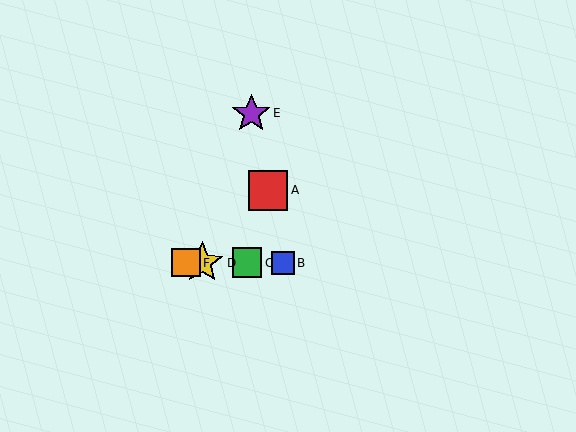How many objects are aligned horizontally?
4 objects (B, C, D, F) are aligned horizontally.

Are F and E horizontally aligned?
No, F is at y≈263 and E is at y≈114.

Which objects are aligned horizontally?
Objects B, C, D, F are aligned horizontally.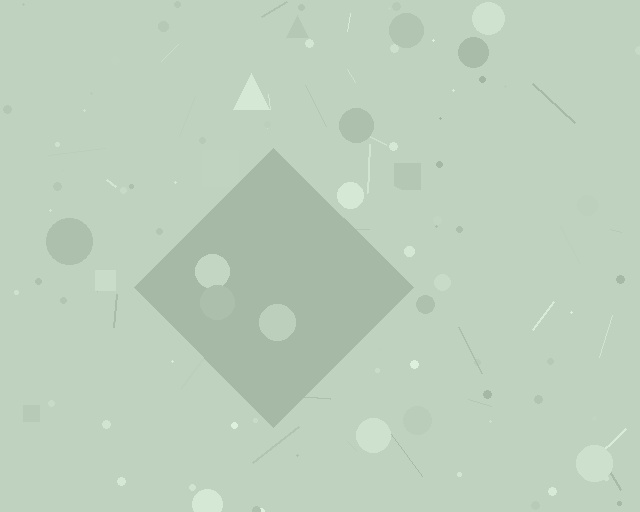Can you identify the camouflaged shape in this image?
The camouflaged shape is a diamond.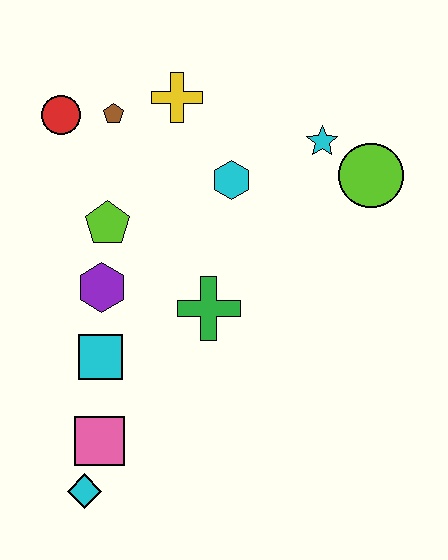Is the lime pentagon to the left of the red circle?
No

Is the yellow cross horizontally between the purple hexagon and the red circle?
No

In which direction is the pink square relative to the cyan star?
The pink square is below the cyan star.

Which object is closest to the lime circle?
The cyan star is closest to the lime circle.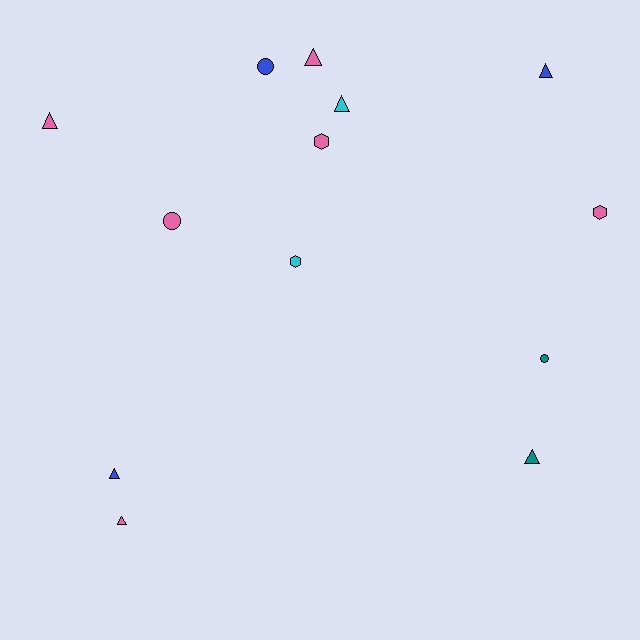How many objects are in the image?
There are 13 objects.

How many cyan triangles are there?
There is 1 cyan triangle.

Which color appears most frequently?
Pink, with 6 objects.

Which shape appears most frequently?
Triangle, with 7 objects.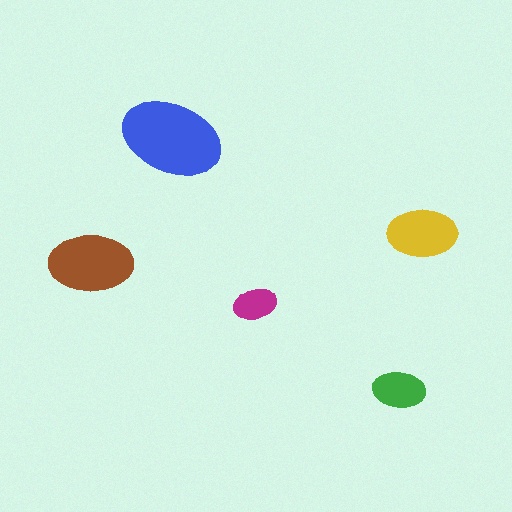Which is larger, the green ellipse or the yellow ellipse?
The yellow one.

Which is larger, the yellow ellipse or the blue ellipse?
The blue one.